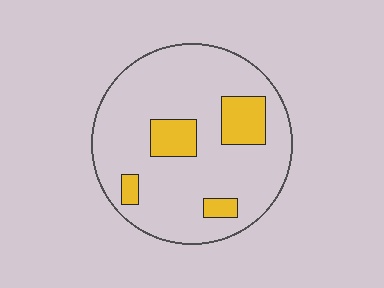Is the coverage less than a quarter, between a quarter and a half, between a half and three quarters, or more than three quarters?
Less than a quarter.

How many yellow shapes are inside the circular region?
4.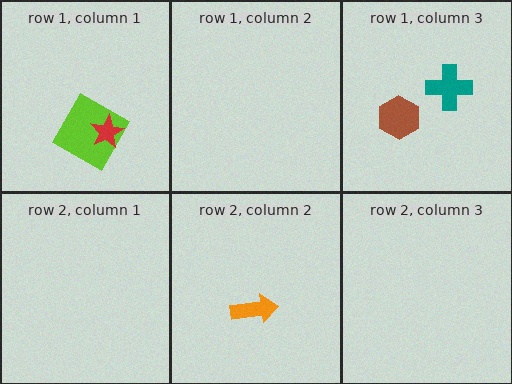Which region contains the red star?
The row 1, column 1 region.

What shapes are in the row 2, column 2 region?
The orange arrow.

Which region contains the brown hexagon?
The row 1, column 3 region.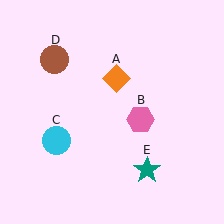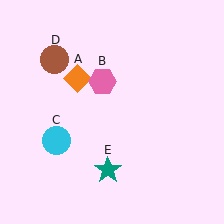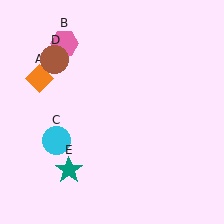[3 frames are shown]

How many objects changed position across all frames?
3 objects changed position: orange diamond (object A), pink hexagon (object B), teal star (object E).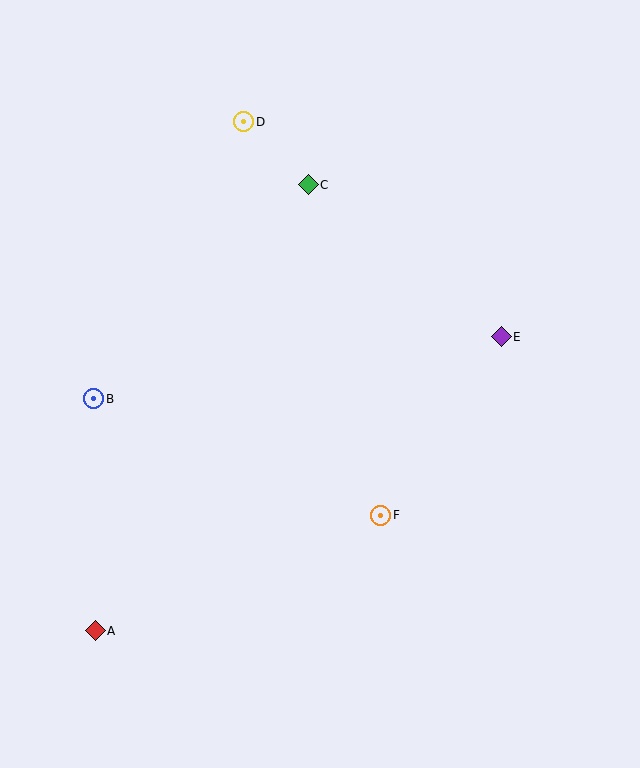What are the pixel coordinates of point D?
Point D is at (244, 122).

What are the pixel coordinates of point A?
Point A is at (95, 631).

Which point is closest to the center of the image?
Point F at (381, 515) is closest to the center.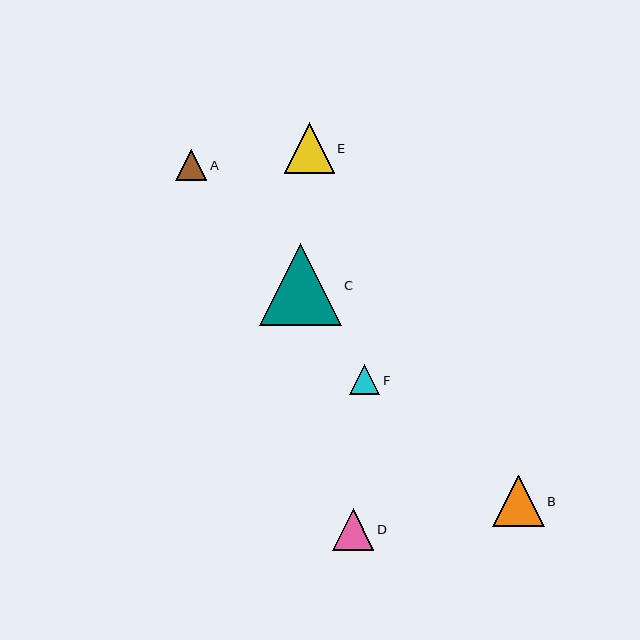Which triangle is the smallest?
Triangle F is the smallest with a size of approximately 30 pixels.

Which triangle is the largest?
Triangle C is the largest with a size of approximately 82 pixels.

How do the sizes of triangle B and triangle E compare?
Triangle B and triangle E are approximately the same size.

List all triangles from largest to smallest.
From largest to smallest: C, B, E, D, A, F.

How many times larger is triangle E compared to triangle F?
Triangle E is approximately 1.7 times the size of triangle F.